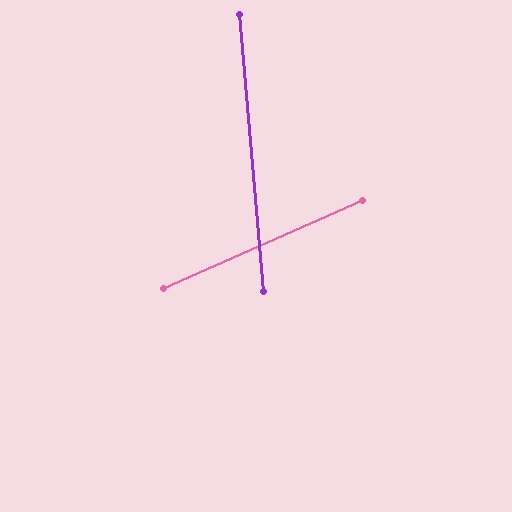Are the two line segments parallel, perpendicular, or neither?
Neither parallel nor perpendicular — they differ by about 71°.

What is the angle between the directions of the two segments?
Approximately 71 degrees.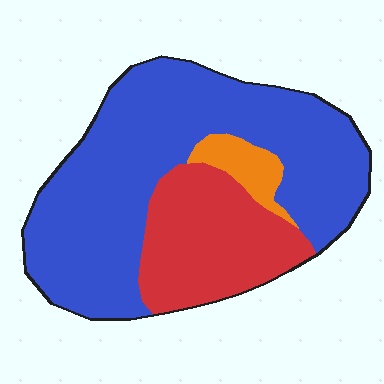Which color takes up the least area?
Orange, at roughly 5%.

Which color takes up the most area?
Blue, at roughly 65%.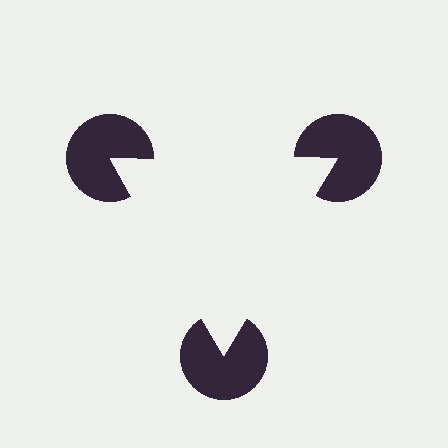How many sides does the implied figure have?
3 sides.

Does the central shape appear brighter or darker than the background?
It typically appears slightly brighter than the background, even though no actual brightness change is drawn.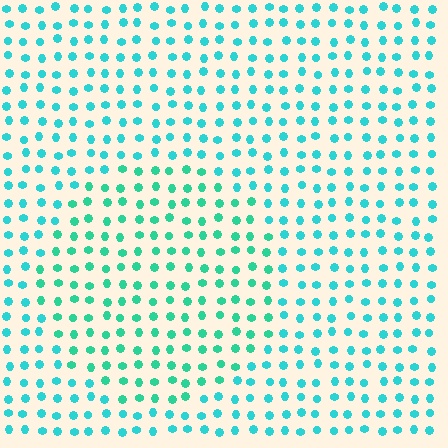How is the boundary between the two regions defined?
The boundary is defined purely by a slight shift in hue (about 22 degrees). Spacing, size, and orientation are identical on both sides.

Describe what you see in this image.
The image is filled with small cyan elements in a uniform arrangement. A circle-shaped region is visible where the elements are tinted to a slightly different hue, forming a subtle color boundary.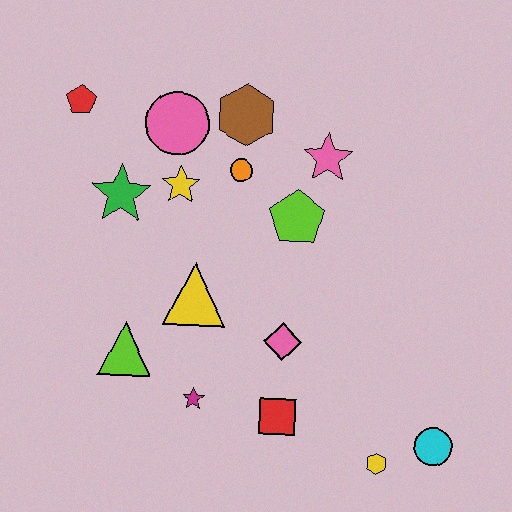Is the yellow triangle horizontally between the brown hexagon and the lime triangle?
Yes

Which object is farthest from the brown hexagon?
The cyan circle is farthest from the brown hexagon.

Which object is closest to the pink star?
The lime pentagon is closest to the pink star.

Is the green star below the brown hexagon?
Yes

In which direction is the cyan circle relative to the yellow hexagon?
The cyan circle is to the right of the yellow hexagon.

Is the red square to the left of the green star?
No